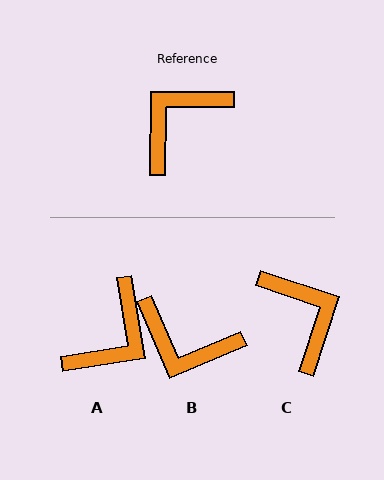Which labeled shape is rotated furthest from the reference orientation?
A, about 171 degrees away.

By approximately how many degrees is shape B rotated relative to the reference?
Approximately 113 degrees counter-clockwise.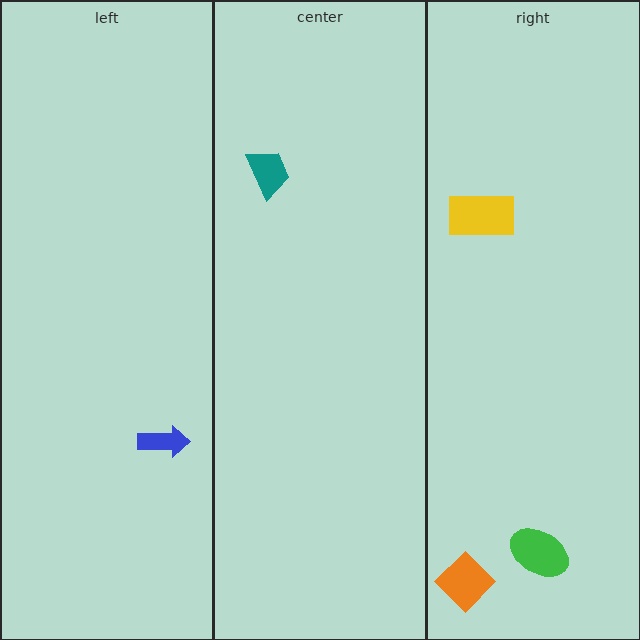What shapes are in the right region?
The yellow rectangle, the green ellipse, the orange diamond.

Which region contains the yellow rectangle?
The right region.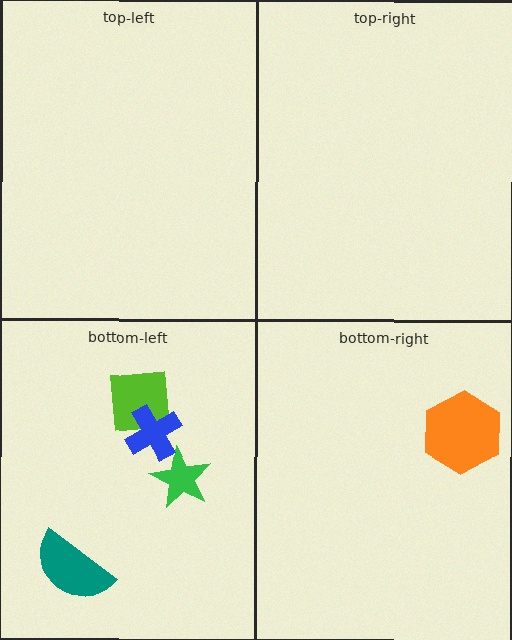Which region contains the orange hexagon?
The bottom-right region.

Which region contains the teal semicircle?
The bottom-left region.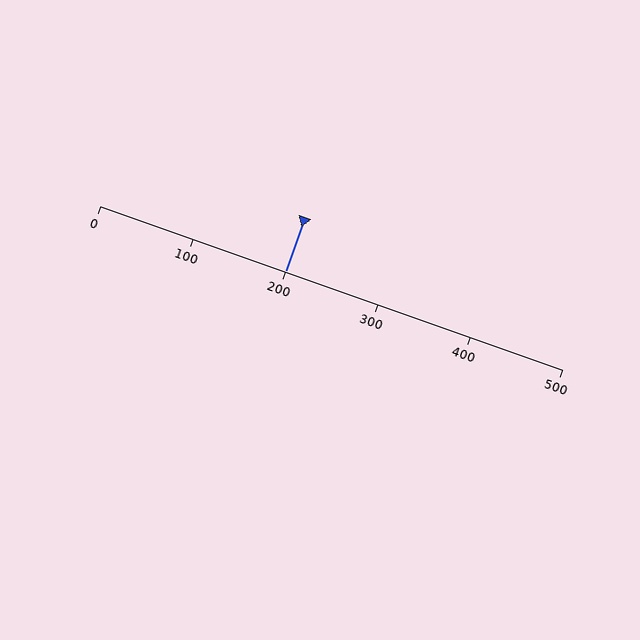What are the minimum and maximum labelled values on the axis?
The axis runs from 0 to 500.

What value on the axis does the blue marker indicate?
The marker indicates approximately 200.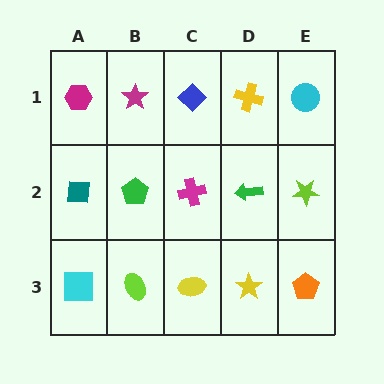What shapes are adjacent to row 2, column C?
A blue diamond (row 1, column C), a yellow ellipse (row 3, column C), a green pentagon (row 2, column B), a green arrow (row 2, column D).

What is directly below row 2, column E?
An orange pentagon.